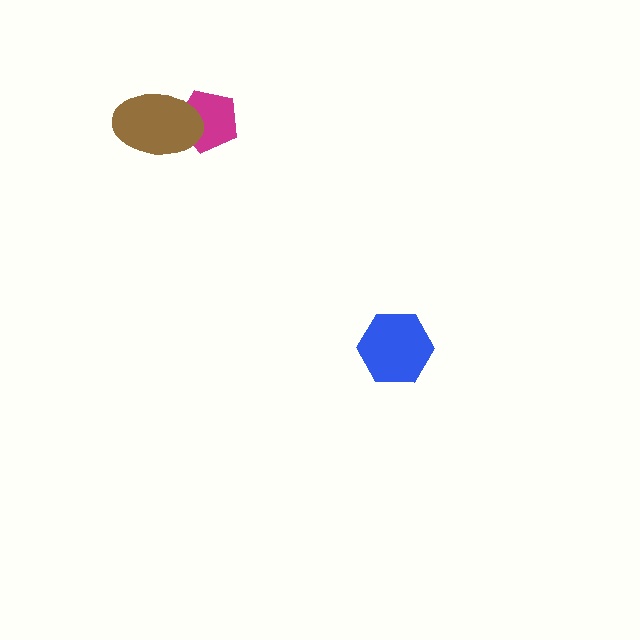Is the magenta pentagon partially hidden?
Yes, it is partially covered by another shape.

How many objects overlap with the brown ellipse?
1 object overlaps with the brown ellipse.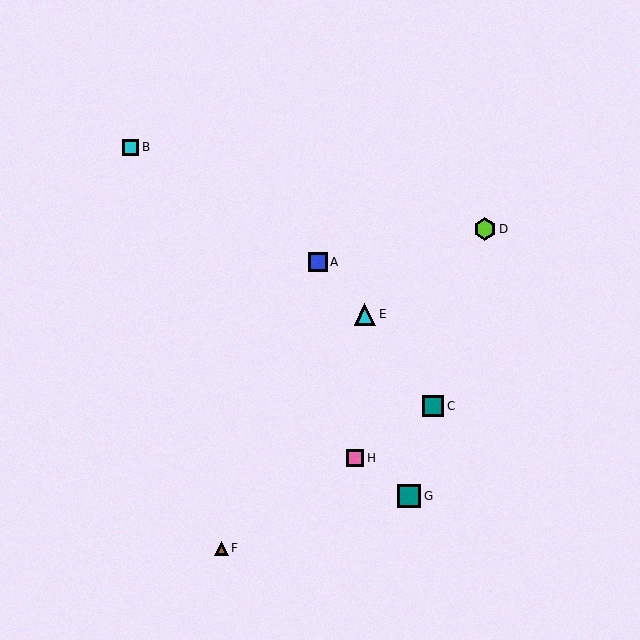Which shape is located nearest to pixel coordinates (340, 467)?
The pink square (labeled H) at (355, 458) is nearest to that location.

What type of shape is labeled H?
Shape H is a pink square.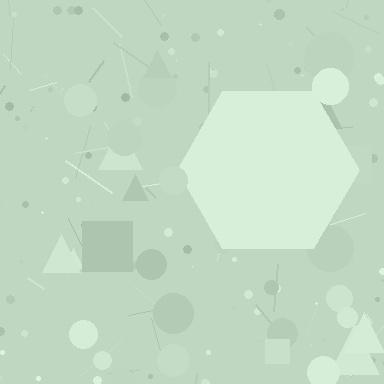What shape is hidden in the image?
A hexagon is hidden in the image.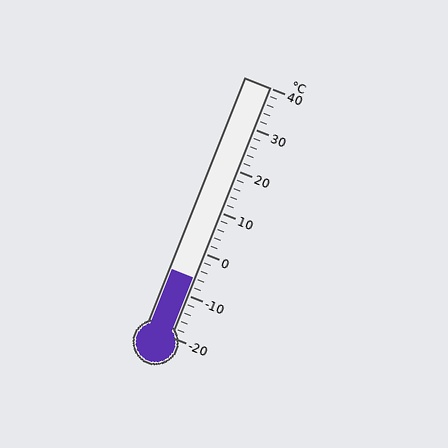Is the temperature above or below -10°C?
The temperature is above -10°C.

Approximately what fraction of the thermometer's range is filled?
The thermometer is filled to approximately 25% of its range.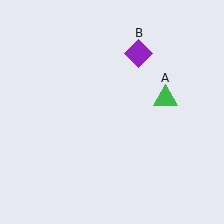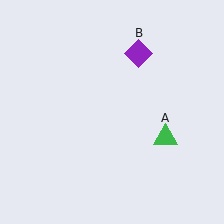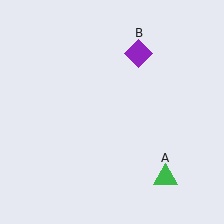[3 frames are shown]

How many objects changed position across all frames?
1 object changed position: green triangle (object A).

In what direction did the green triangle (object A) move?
The green triangle (object A) moved down.